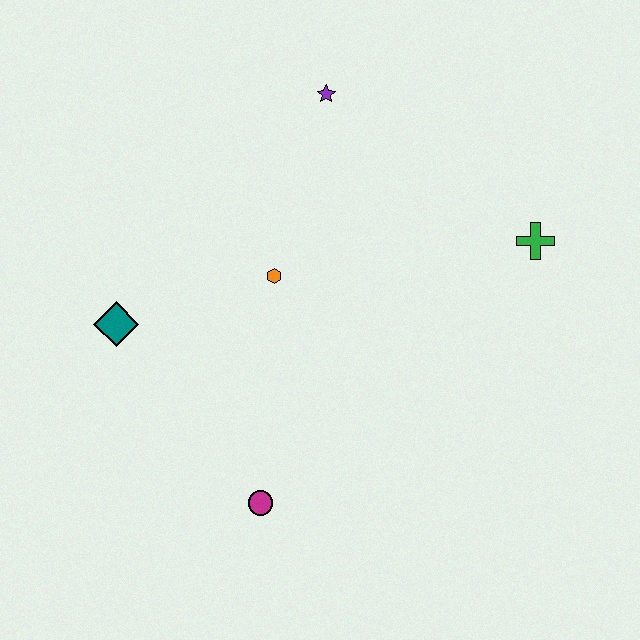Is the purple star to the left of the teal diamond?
No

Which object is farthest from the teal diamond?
The green cross is farthest from the teal diamond.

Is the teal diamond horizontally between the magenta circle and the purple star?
No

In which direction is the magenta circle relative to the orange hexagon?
The magenta circle is below the orange hexagon.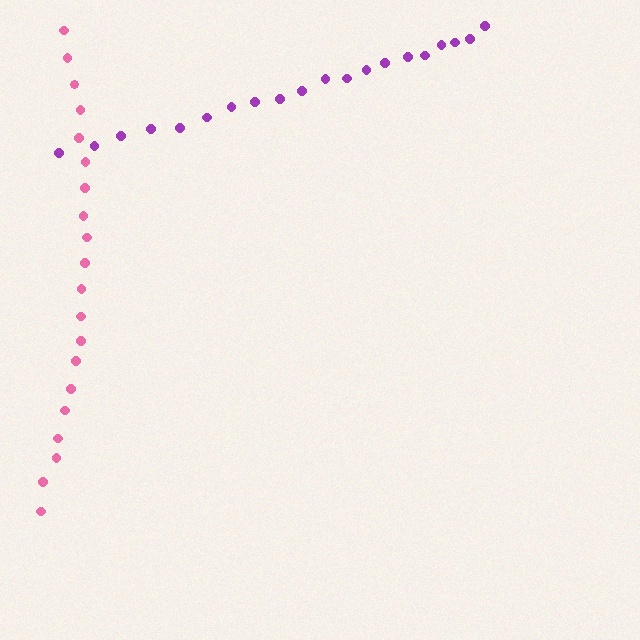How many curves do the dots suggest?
There are 2 distinct paths.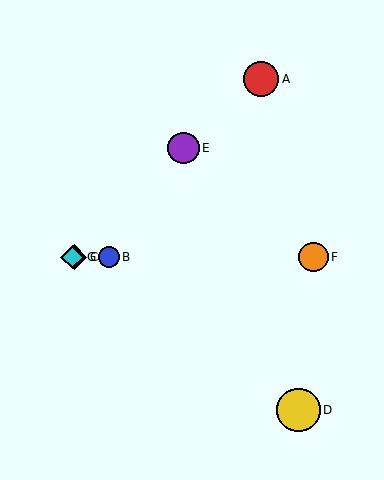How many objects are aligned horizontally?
4 objects (B, C, F, G) are aligned horizontally.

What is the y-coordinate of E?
Object E is at y≈148.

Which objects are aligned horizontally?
Objects B, C, F, G are aligned horizontally.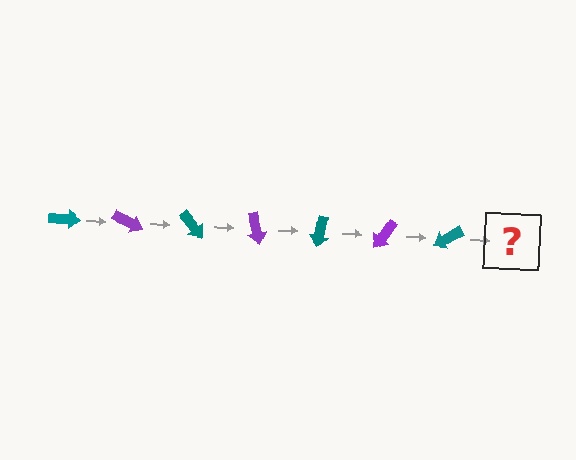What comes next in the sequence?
The next element should be a purple arrow, rotated 175 degrees from the start.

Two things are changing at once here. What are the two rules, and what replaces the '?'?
The two rules are that it rotates 25 degrees each step and the color cycles through teal and purple. The '?' should be a purple arrow, rotated 175 degrees from the start.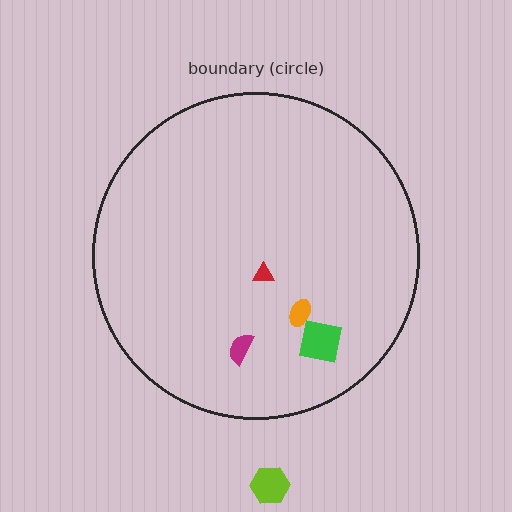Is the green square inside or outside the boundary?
Inside.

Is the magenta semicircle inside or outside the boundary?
Inside.